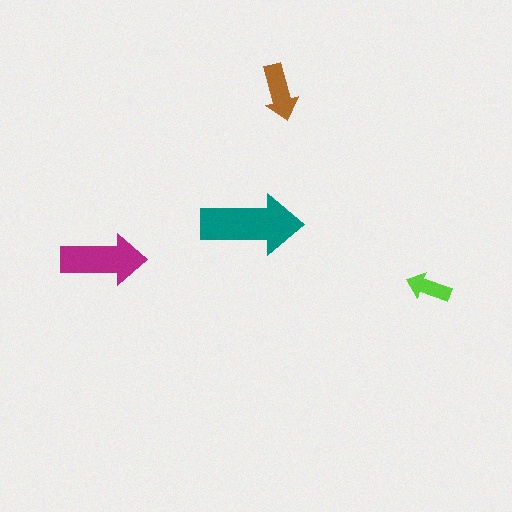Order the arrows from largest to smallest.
the teal one, the magenta one, the brown one, the lime one.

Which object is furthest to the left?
The magenta arrow is leftmost.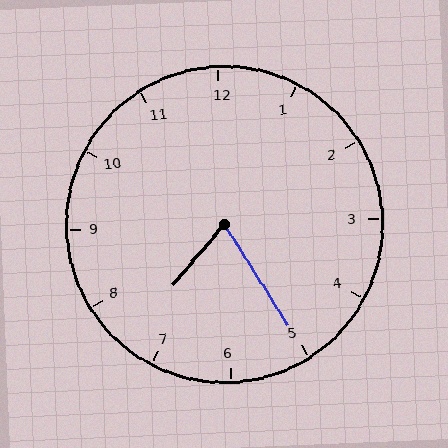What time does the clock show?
7:25.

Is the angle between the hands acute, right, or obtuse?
It is acute.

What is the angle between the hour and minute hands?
Approximately 72 degrees.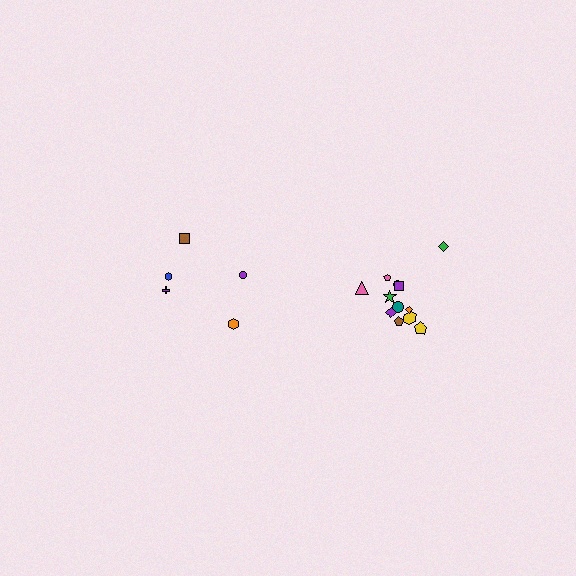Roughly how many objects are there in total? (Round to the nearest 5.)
Roughly 15 objects in total.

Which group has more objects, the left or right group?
The right group.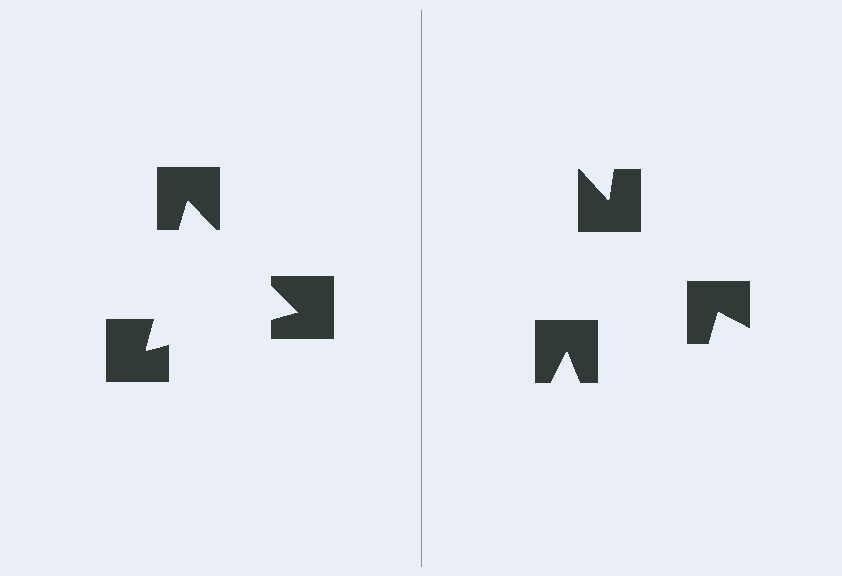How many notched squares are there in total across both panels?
6 — 3 on each side.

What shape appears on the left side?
An illusory triangle.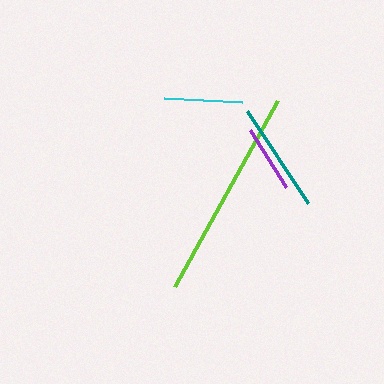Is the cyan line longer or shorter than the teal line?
The teal line is longer than the cyan line.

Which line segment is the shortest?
The purple line is the shortest at approximately 67 pixels.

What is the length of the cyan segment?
The cyan segment is approximately 78 pixels long.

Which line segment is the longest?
The lime line is the longest at approximately 213 pixels.